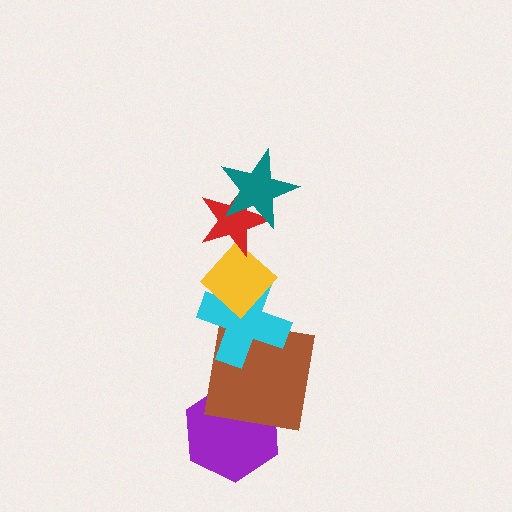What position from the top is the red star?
The red star is 2nd from the top.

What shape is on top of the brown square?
The cyan cross is on top of the brown square.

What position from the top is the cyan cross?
The cyan cross is 4th from the top.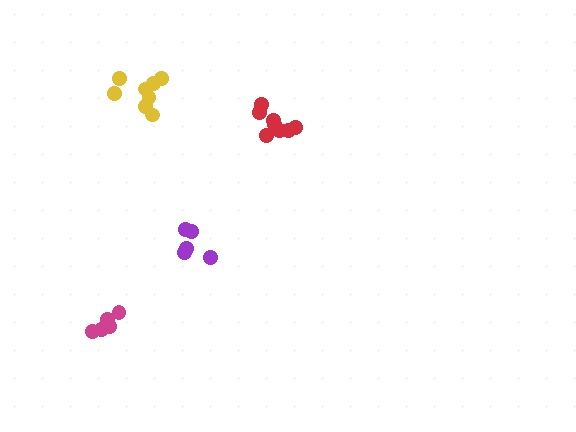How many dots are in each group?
Group 1: 5 dots, Group 2: 8 dots, Group 3: 5 dots, Group 4: 8 dots (26 total).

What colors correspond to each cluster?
The clusters are colored: magenta, yellow, purple, red.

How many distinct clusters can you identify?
There are 4 distinct clusters.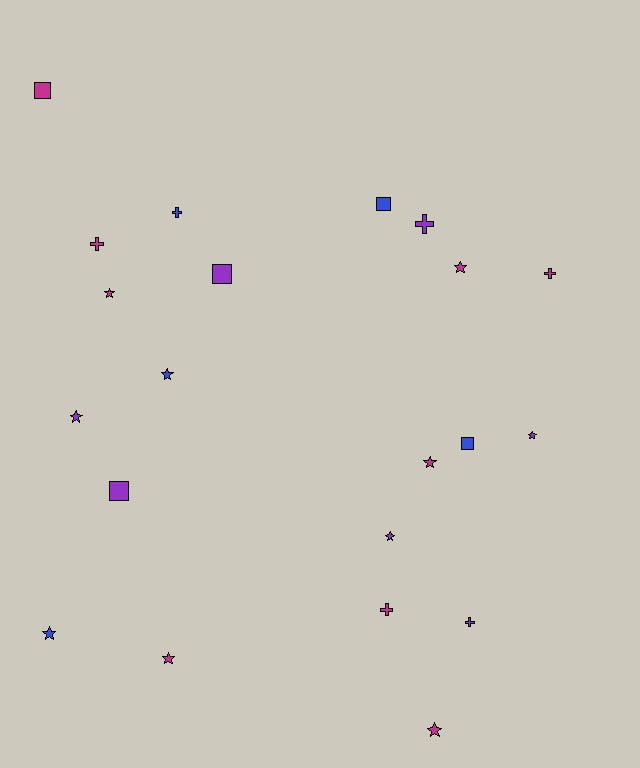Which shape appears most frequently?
Star, with 10 objects.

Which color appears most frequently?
Magenta, with 9 objects.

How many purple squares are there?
There are 2 purple squares.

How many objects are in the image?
There are 21 objects.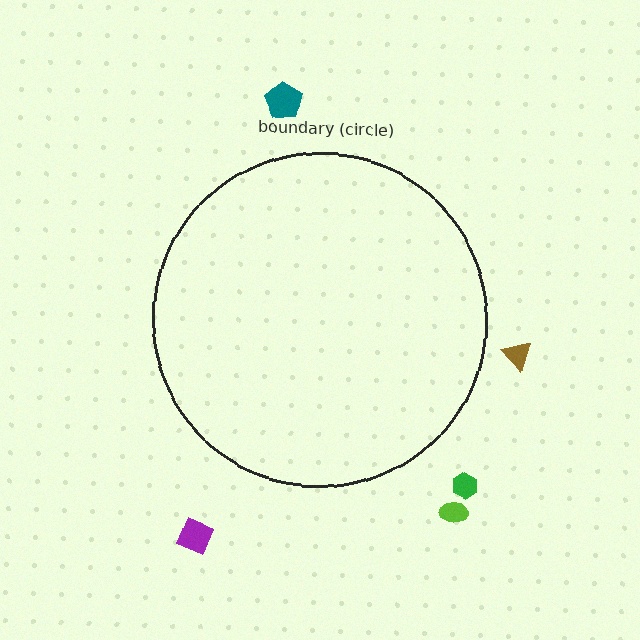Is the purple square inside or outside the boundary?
Outside.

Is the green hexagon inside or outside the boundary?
Outside.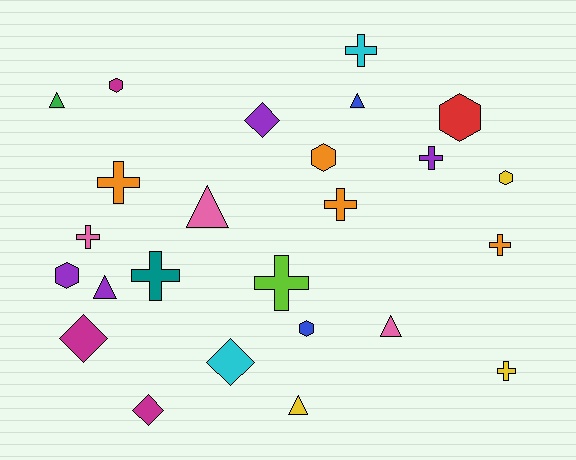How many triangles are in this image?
There are 6 triangles.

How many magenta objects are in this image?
There are 3 magenta objects.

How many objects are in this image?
There are 25 objects.